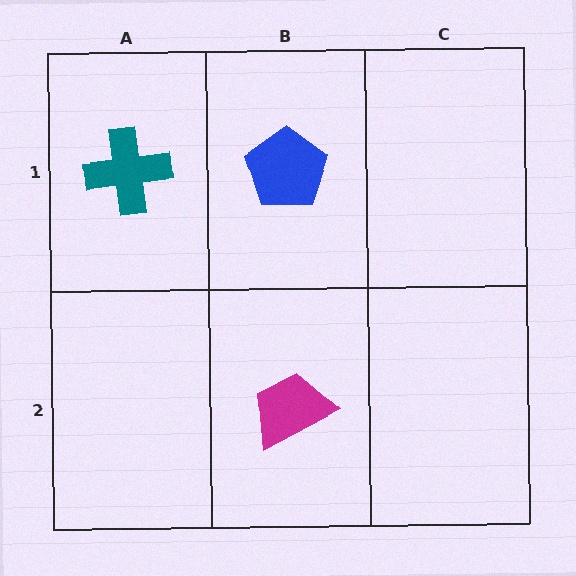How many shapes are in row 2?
1 shape.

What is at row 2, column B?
A magenta trapezoid.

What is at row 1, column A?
A teal cross.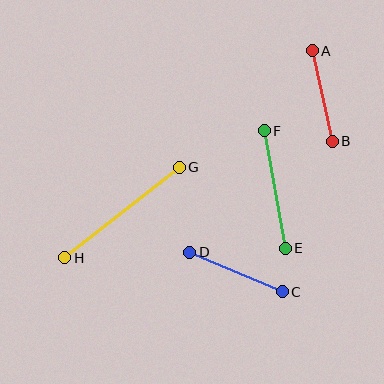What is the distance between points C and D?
The distance is approximately 101 pixels.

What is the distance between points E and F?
The distance is approximately 119 pixels.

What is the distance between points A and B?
The distance is approximately 93 pixels.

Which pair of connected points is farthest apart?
Points G and H are farthest apart.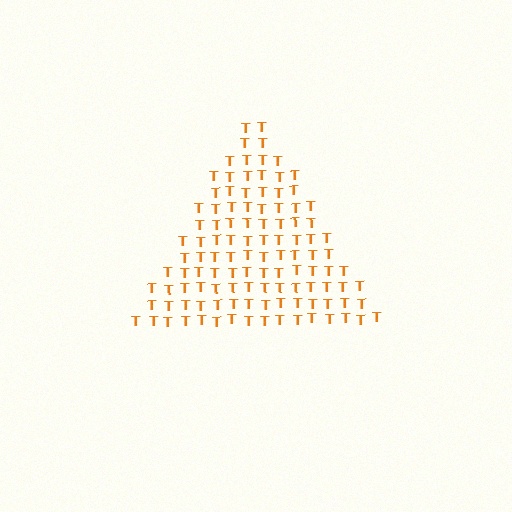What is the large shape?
The large shape is a triangle.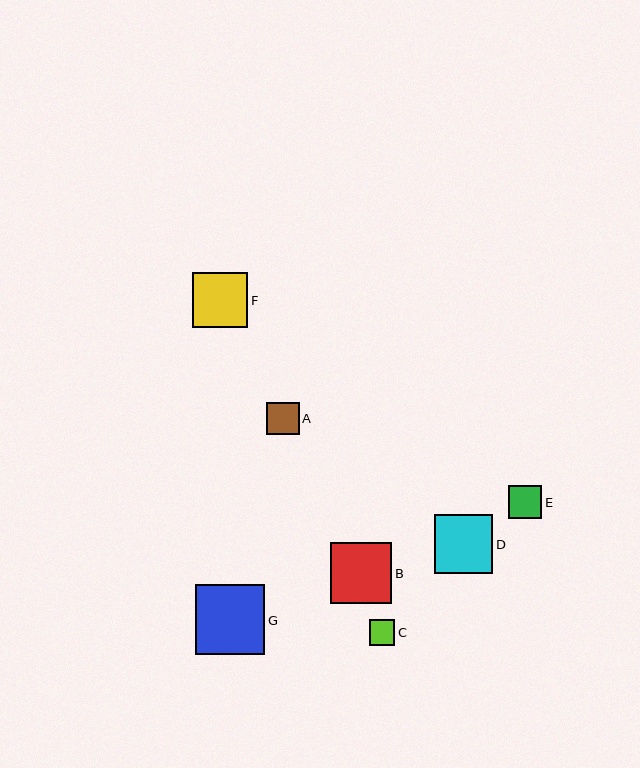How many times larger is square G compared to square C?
Square G is approximately 2.7 times the size of square C.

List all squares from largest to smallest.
From largest to smallest: G, B, D, F, E, A, C.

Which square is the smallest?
Square C is the smallest with a size of approximately 26 pixels.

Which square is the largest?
Square G is the largest with a size of approximately 69 pixels.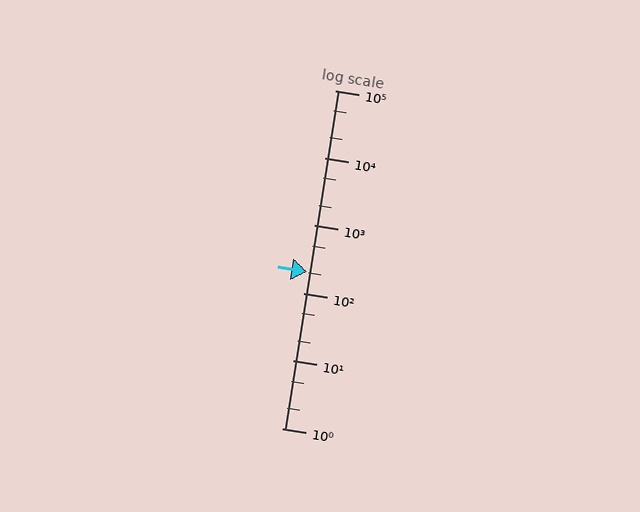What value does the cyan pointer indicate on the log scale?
The pointer indicates approximately 210.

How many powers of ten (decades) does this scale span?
The scale spans 5 decades, from 1 to 100000.